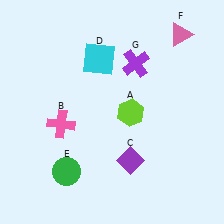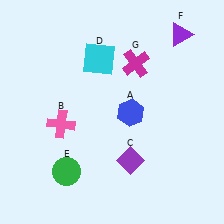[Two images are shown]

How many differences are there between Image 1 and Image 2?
There are 3 differences between the two images.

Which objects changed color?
A changed from lime to blue. F changed from pink to purple. G changed from purple to magenta.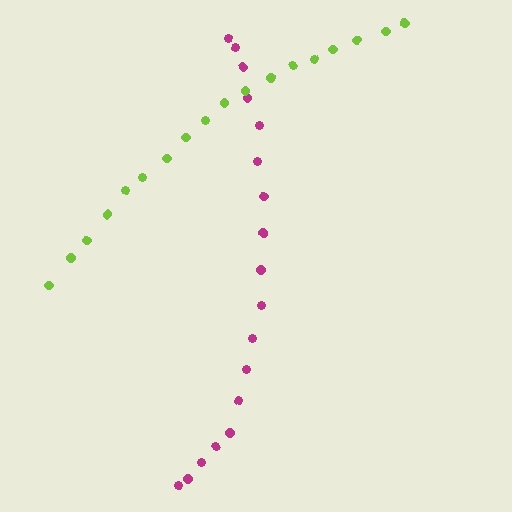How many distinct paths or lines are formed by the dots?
There are 2 distinct paths.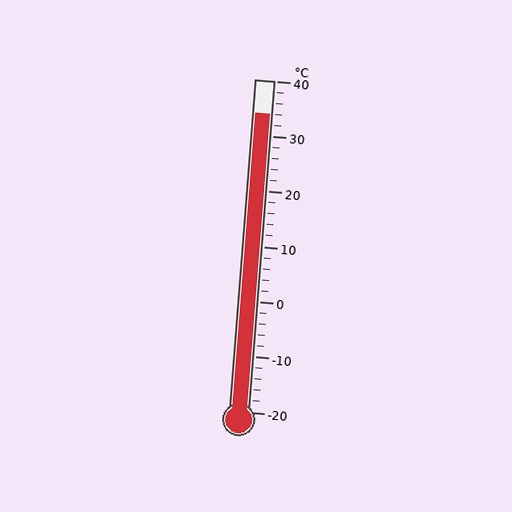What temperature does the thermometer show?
The thermometer shows approximately 34°C.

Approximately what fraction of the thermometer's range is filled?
The thermometer is filled to approximately 90% of its range.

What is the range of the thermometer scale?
The thermometer scale ranges from -20°C to 40°C.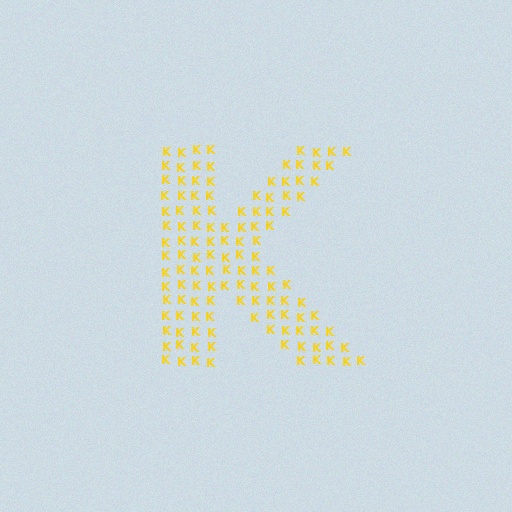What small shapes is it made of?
It is made of small letter K's.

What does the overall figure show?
The overall figure shows the letter K.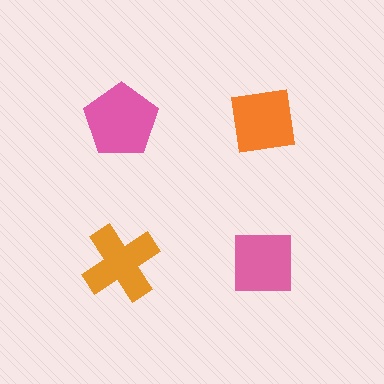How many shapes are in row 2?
2 shapes.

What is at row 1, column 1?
A pink pentagon.